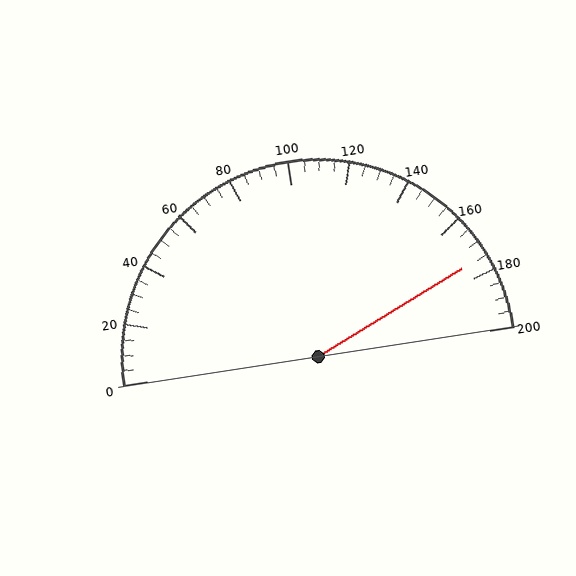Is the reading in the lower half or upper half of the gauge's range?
The reading is in the upper half of the range (0 to 200).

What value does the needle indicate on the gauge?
The needle indicates approximately 175.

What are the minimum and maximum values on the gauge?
The gauge ranges from 0 to 200.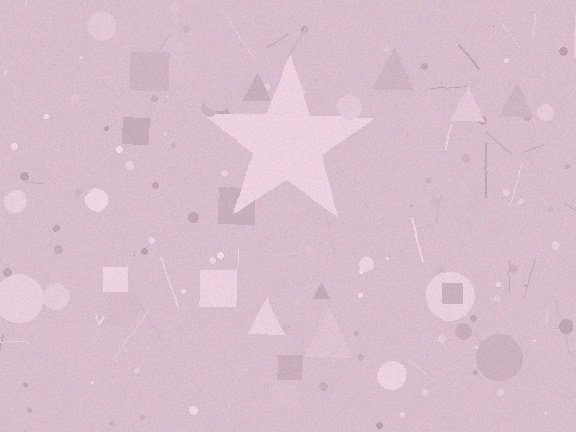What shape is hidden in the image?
A star is hidden in the image.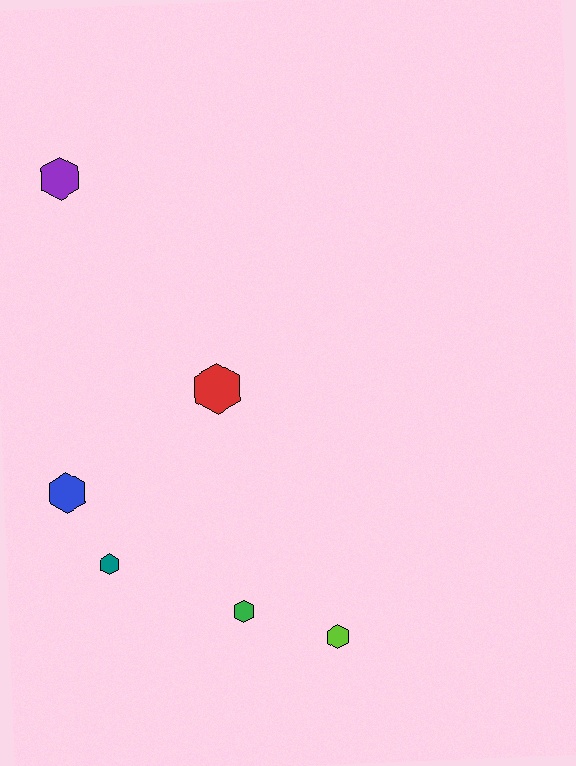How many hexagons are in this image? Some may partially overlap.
There are 6 hexagons.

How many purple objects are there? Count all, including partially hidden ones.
There is 1 purple object.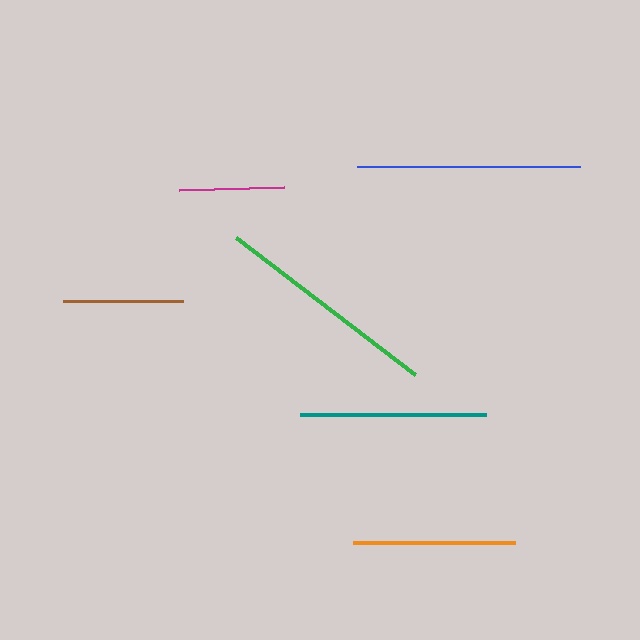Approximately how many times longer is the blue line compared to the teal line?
The blue line is approximately 1.2 times the length of the teal line.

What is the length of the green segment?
The green segment is approximately 225 pixels long.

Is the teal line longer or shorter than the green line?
The green line is longer than the teal line.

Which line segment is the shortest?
The magenta line is the shortest at approximately 105 pixels.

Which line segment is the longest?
The green line is the longest at approximately 225 pixels.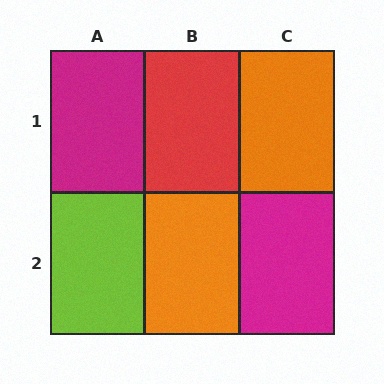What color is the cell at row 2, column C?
Magenta.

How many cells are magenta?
2 cells are magenta.